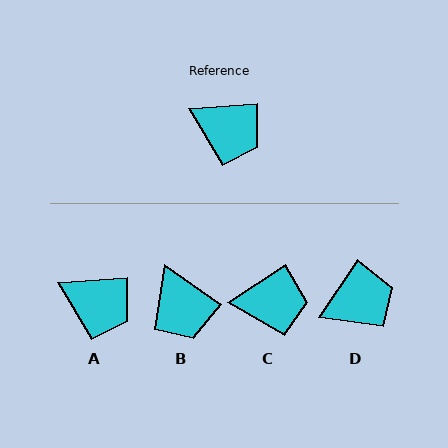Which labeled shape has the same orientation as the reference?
A.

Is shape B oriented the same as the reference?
No, it is off by about 40 degrees.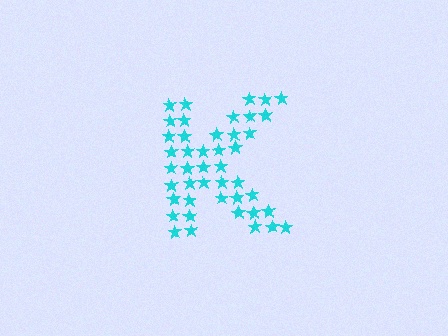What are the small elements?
The small elements are stars.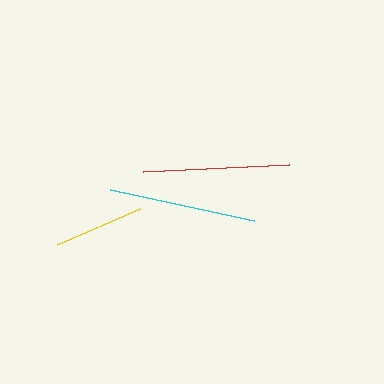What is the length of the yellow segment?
The yellow segment is approximately 91 pixels long.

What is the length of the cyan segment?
The cyan segment is approximately 148 pixels long.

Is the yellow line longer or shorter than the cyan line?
The cyan line is longer than the yellow line.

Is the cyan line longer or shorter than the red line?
The cyan line is longer than the red line.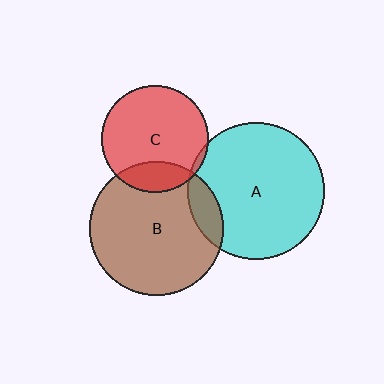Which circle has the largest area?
Circle A (cyan).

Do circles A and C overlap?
Yes.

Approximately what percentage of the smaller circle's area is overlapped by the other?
Approximately 5%.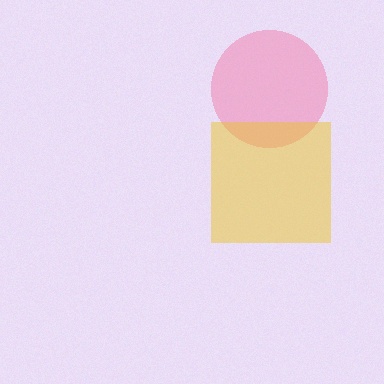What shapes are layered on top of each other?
The layered shapes are: a pink circle, a yellow square.